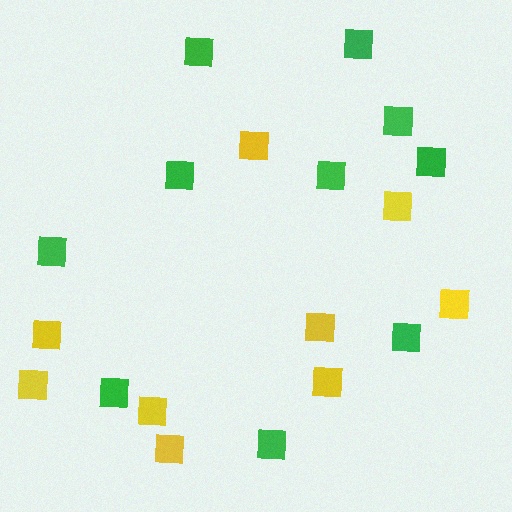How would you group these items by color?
There are 2 groups: one group of yellow squares (9) and one group of green squares (10).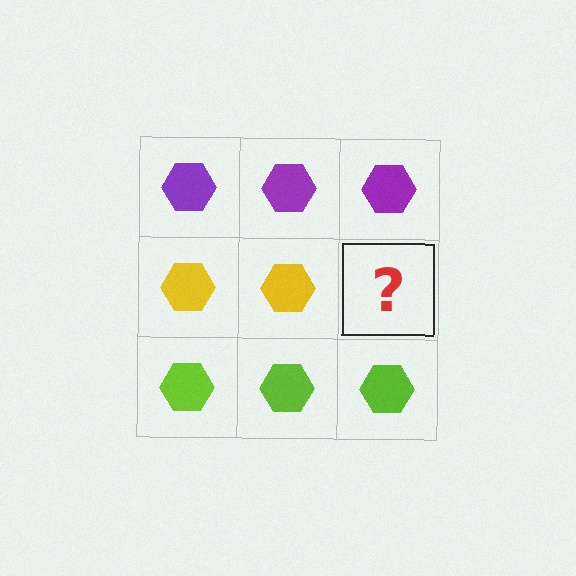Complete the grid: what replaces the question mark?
The question mark should be replaced with a yellow hexagon.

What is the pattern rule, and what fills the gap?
The rule is that each row has a consistent color. The gap should be filled with a yellow hexagon.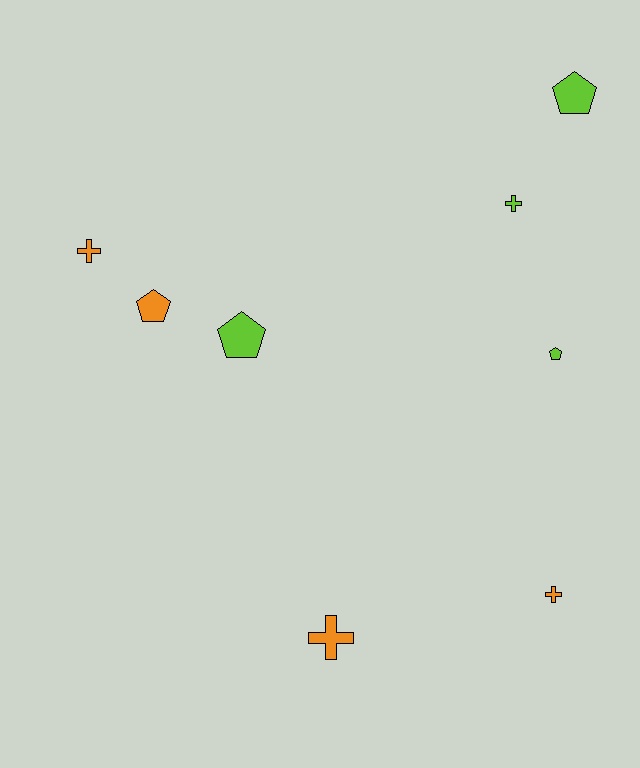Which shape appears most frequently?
Pentagon, with 4 objects.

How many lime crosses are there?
There is 1 lime cross.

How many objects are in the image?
There are 8 objects.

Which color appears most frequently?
Orange, with 4 objects.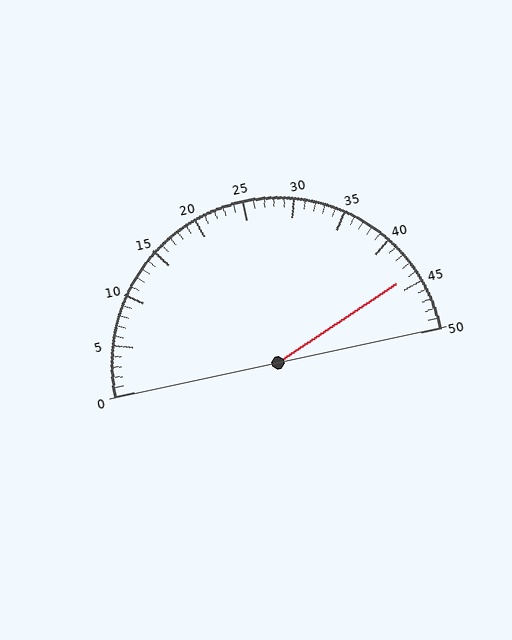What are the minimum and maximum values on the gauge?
The gauge ranges from 0 to 50.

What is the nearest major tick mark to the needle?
The nearest major tick mark is 45.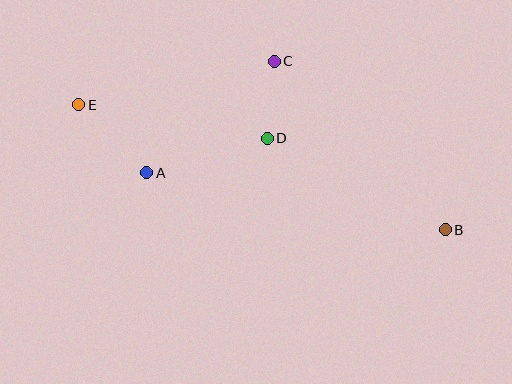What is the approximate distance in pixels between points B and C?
The distance between B and C is approximately 240 pixels.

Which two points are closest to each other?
Points C and D are closest to each other.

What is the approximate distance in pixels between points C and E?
The distance between C and E is approximately 200 pixels.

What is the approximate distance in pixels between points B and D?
The distance between B and D is approximately 200 pixels.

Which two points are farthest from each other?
Points B and E are farthest from each other.